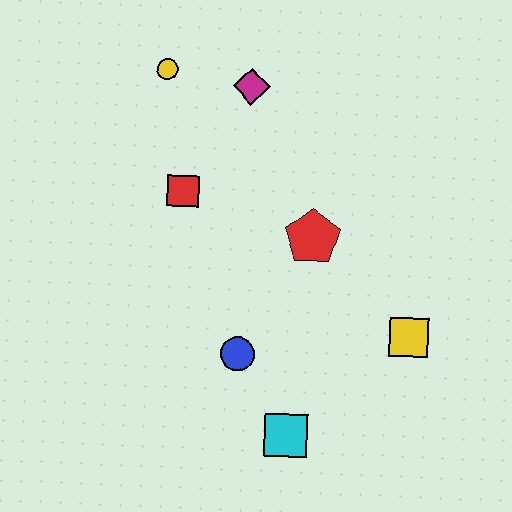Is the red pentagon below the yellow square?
No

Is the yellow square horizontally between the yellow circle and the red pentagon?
No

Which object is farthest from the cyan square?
The yellow circle is farthest from the cyan square.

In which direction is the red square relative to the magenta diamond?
The red square is below the magenta diamond.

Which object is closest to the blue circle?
The cyan square is closest to the blue circle.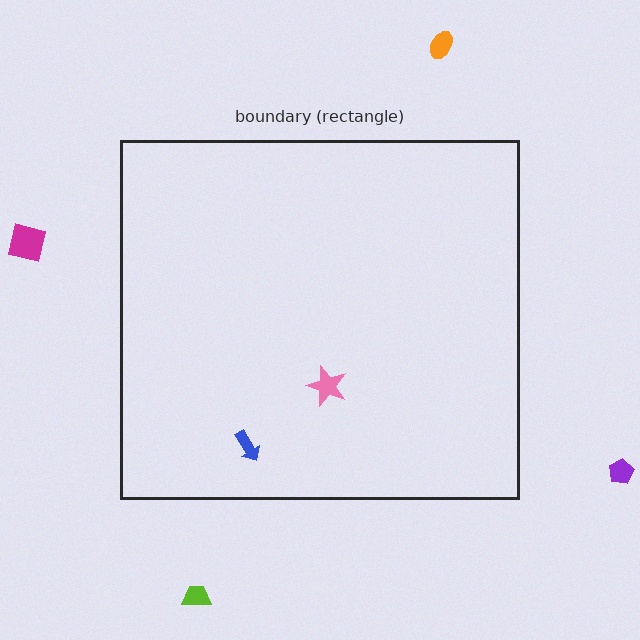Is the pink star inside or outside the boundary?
Inside.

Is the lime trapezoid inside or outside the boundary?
Outside.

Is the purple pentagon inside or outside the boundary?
Outside.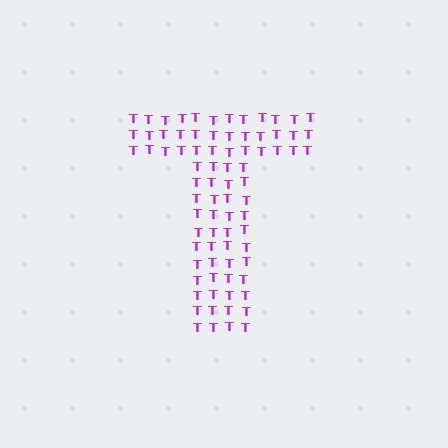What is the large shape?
The large shape is the letter T.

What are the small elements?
The small elements are letter T's.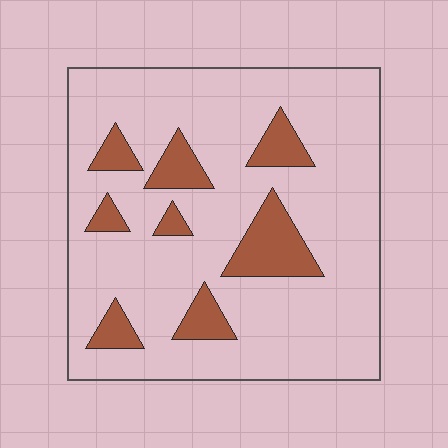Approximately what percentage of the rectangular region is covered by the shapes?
Approximately 15%.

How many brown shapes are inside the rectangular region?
8.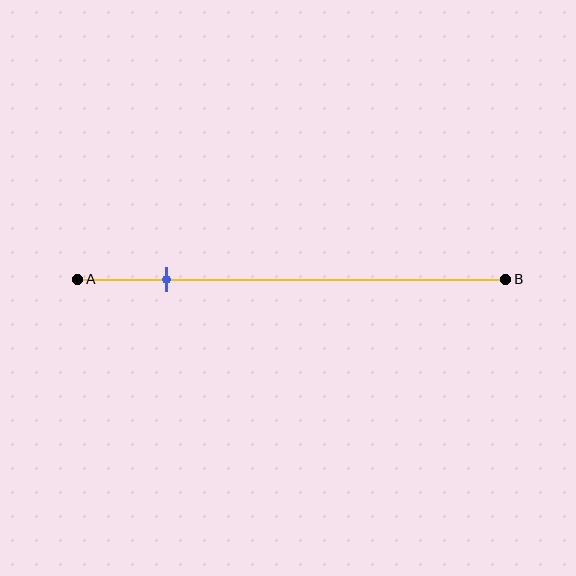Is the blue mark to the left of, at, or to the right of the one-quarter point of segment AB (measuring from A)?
The blue mark is to the left of the one-quarter point of segment AB.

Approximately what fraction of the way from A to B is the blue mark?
The blue mark is approximately 20% of the way from A to B.